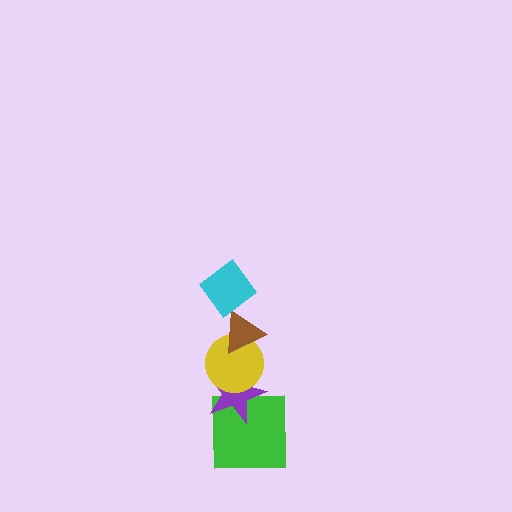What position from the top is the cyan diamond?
The cyan diamond is 1st from the top.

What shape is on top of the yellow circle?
The brown triangle is on top of the yellow circle.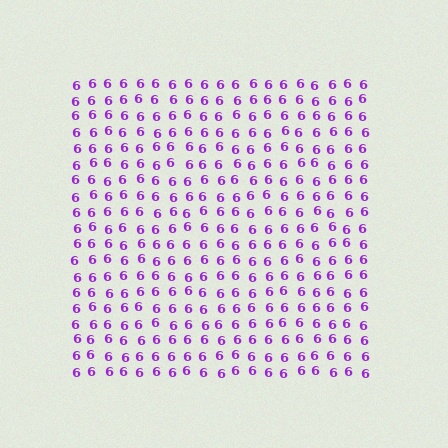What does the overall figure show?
The overall figure shows a square.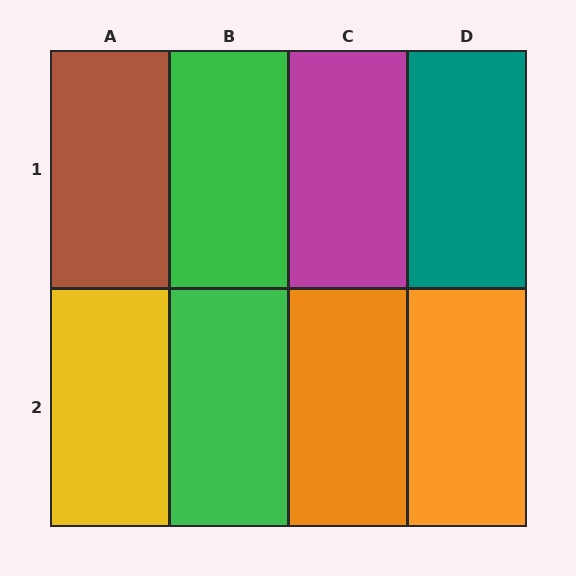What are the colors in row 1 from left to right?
Brown, green, magenta, teal.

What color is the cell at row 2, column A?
Yellow.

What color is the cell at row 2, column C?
Orange.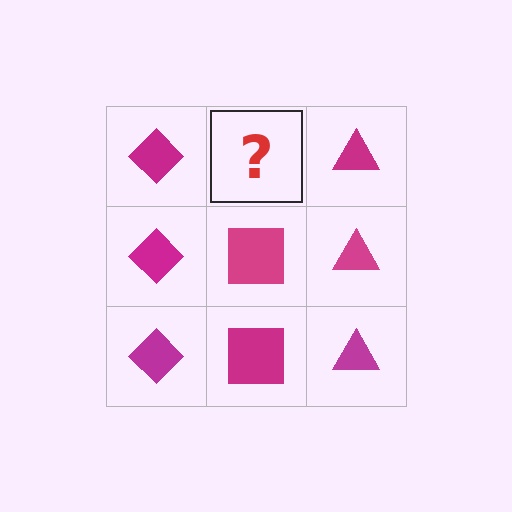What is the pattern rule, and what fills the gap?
The rule is that each column has a consistent shape. The gap should be filled with a magenta square.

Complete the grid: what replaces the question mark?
The question mark should be replaced with a magenta square.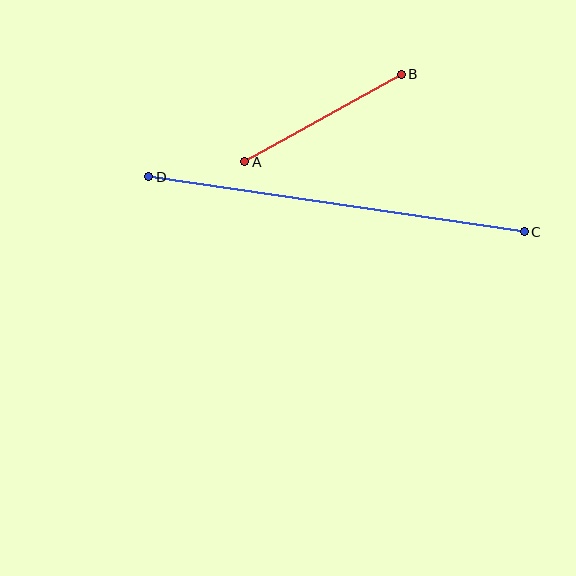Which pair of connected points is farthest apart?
Points C and D are farthest apart.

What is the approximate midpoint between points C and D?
The midpoint is at approximately (336, 204) pixels.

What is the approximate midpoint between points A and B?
The midpoint is at approximately (323, 118) pixels.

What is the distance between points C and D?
The distance is approximately 379 pixels.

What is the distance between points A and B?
The distance is approximately 179 pixels.